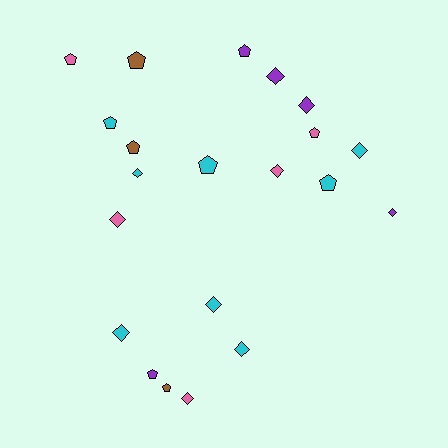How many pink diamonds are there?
There are 3 pink diamonds.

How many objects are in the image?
There are 21 objects.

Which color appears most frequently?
Cyan, with 8 objects.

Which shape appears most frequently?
Diamond, with 11 objects.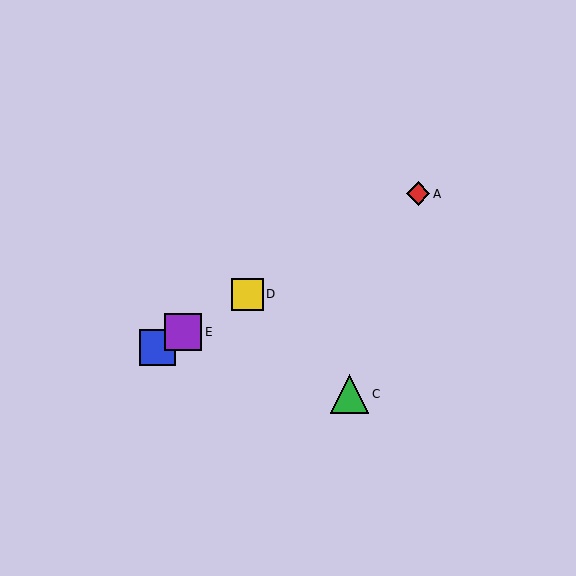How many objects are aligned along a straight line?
4 objects (A, B, D, E) are aligned along a straight line.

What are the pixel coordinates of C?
Object C is at (350, 394).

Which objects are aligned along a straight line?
Objects A, B, D, E are aligned along a straight line.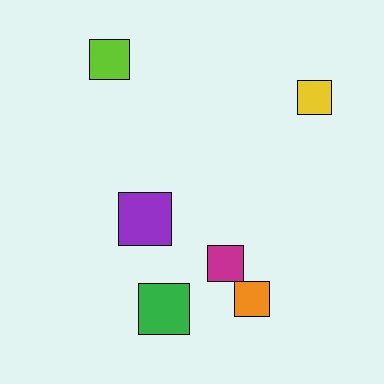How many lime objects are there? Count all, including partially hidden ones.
There is 1 lime object.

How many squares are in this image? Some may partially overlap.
There are 6 squares.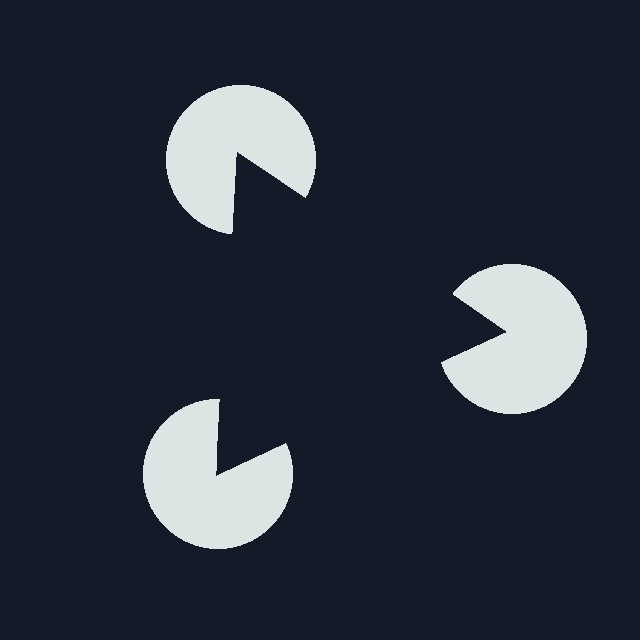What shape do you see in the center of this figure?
An illusory triangle — its edges are inferred from the aligned wedge cuts in the pac-man discs, not physically drawn.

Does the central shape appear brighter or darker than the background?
It typically appears slightly darker than the background, even though no actual brightness change is drawn.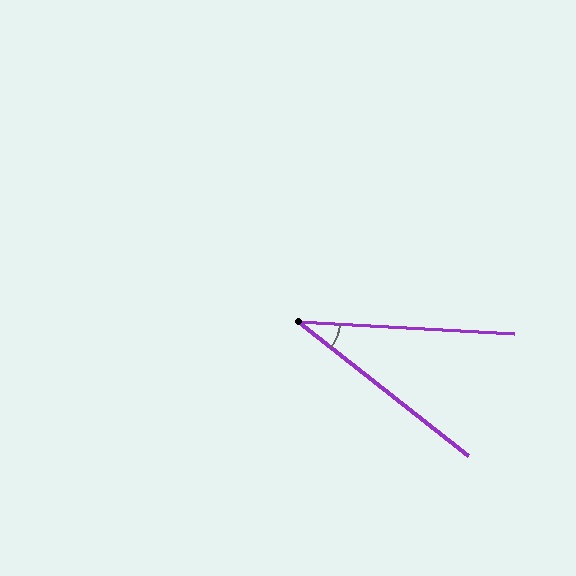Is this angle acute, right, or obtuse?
It is acute.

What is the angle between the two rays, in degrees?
Approximately 35 degrees.